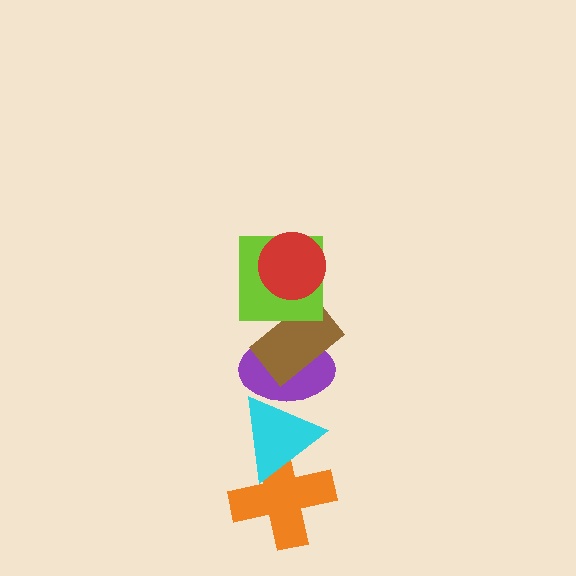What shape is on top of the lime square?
The red circle is on top of the lime square.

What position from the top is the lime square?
The lime square is 2nd from the top.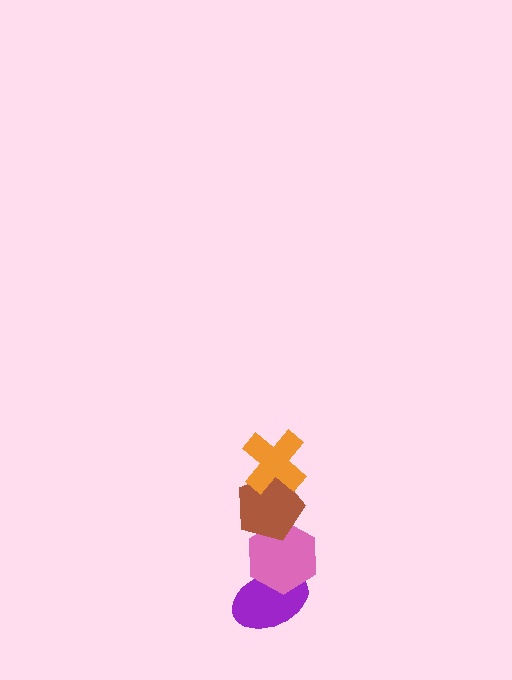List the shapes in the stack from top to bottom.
From top to bottom: the orange cross, the brown pentagon, the pink hexagon, the purple ellipse.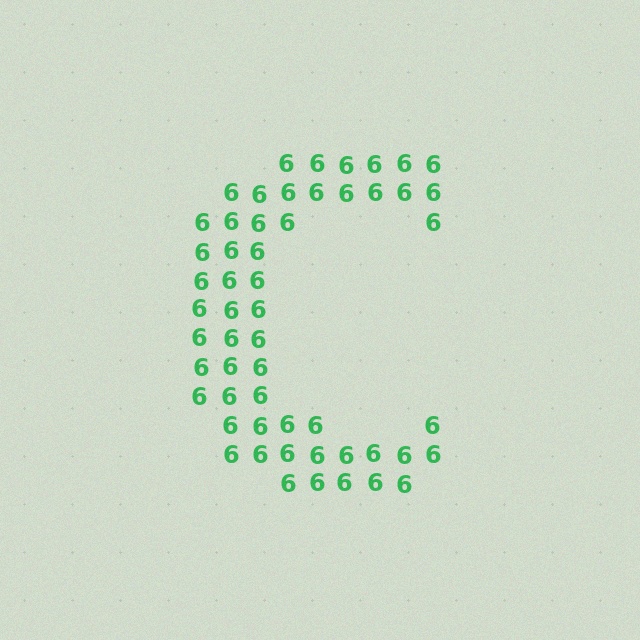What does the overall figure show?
The overall figure shows the letter C.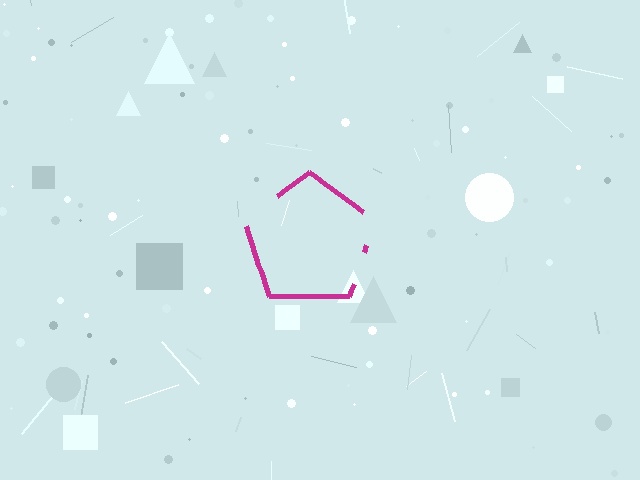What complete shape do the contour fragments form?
The contour fragments form a pentagon.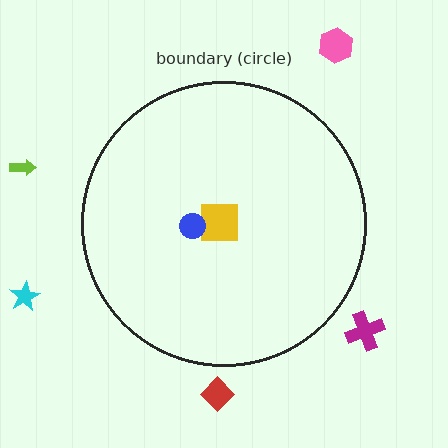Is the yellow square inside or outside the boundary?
Inside.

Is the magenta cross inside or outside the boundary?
Outside.